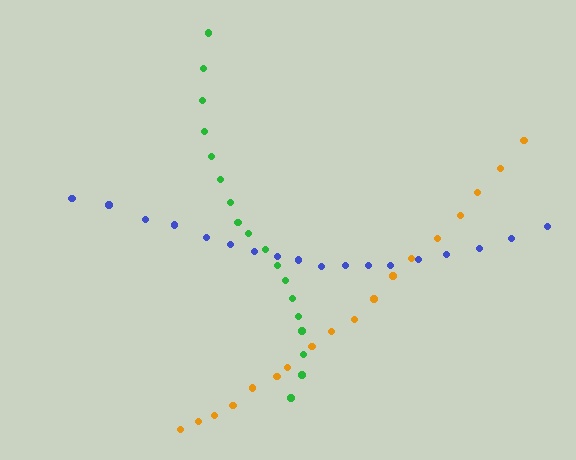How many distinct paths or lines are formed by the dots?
There are 3 distinct paths.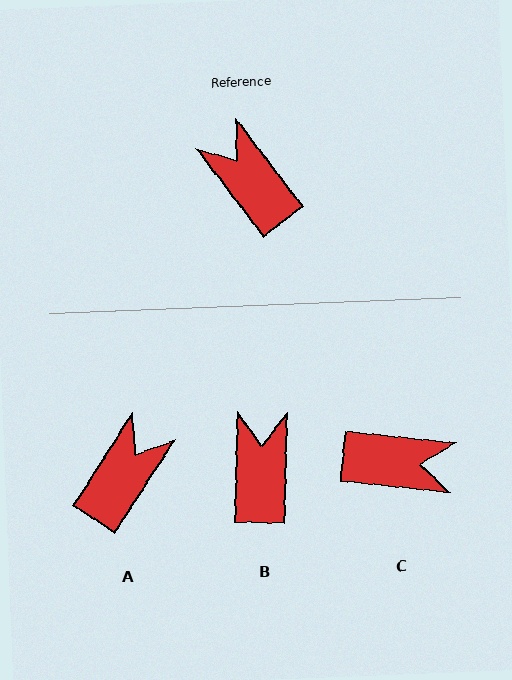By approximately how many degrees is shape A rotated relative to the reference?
Approximately 70 degrees clockwise.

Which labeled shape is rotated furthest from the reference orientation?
C, about 133 degrees away.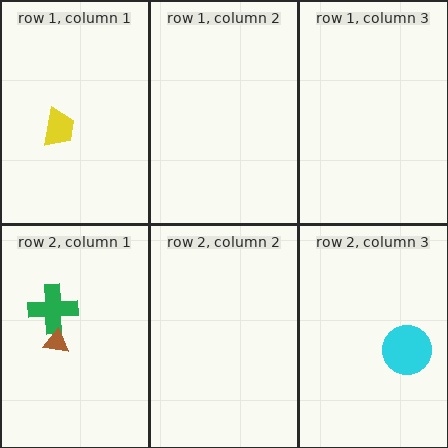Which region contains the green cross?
The row 2, column 1 region.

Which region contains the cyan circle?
The row 2, column 3 region.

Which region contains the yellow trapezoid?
The row 1, column 1 region.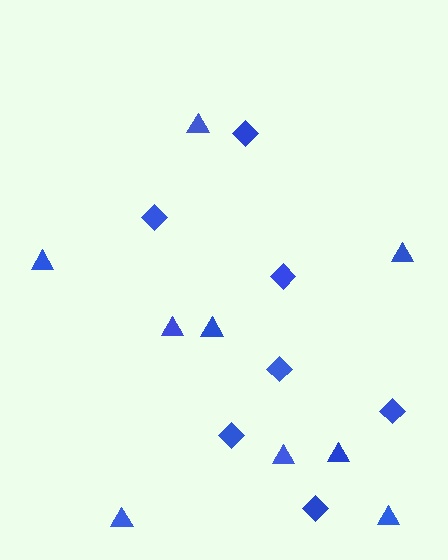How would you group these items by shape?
There are 2 groups: one group of diamonds (7) and one group of triangles (9).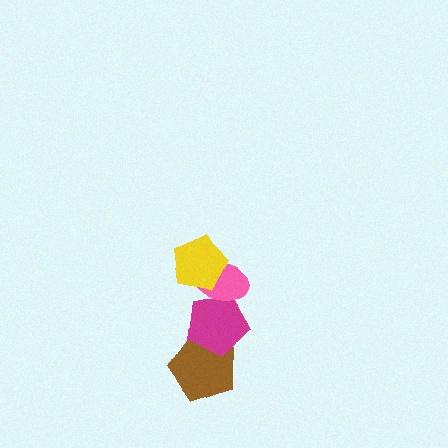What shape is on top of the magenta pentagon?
The pink ellipse is on top of the magenta pentagon.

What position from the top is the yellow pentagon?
The yellow pentagon is 1st from the top.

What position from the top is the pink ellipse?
The pink ellipse is 2nd from the top.